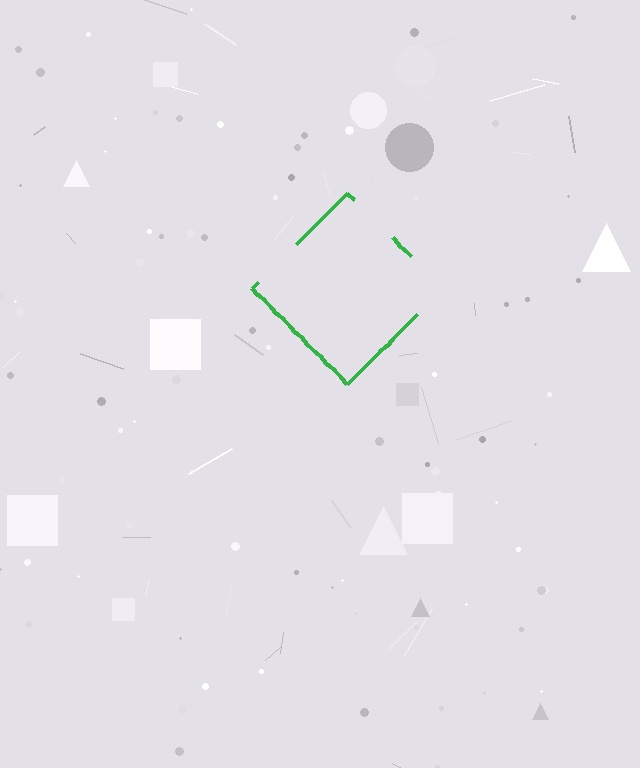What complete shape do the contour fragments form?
The contour fragments form a diamond.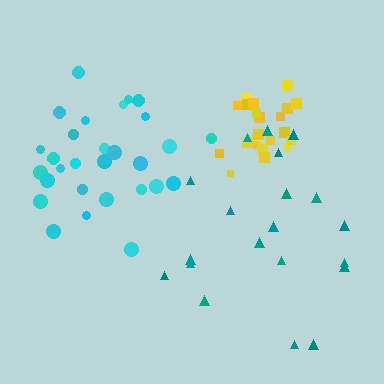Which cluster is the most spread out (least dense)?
Teal.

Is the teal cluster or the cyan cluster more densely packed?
Cyan.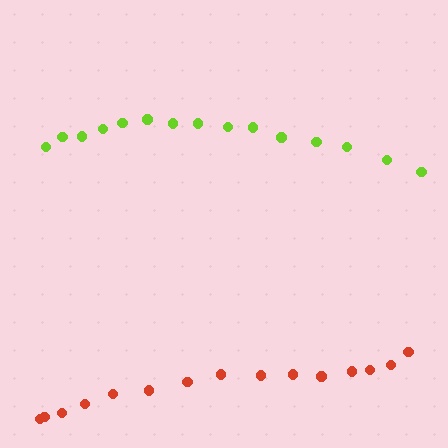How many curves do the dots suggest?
There are 2 distinct paths.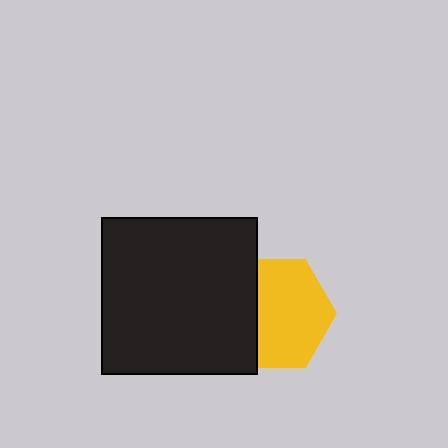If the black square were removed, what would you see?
You would see the complete yellow hexagon.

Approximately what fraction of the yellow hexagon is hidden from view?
Roughly 33% of the yellow hexagon is hidden behind the black square.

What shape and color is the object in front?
The object in front is a black square.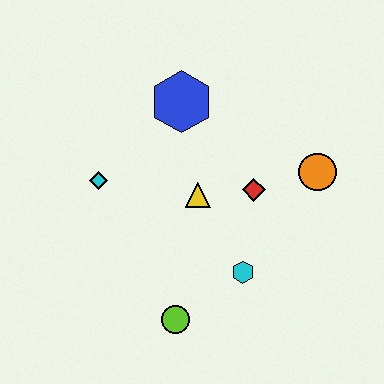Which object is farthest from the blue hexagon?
The lime circle is farthest from the blue hexagon.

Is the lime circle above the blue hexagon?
No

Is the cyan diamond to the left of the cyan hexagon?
Yes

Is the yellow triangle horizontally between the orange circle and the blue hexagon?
Yes